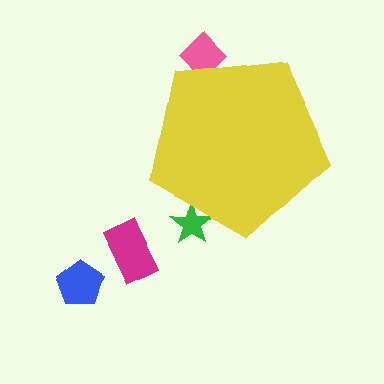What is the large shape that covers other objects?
A yellow pentagon.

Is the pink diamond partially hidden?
Yes, the pink diamond is partially hidden behind the yellow pentagon.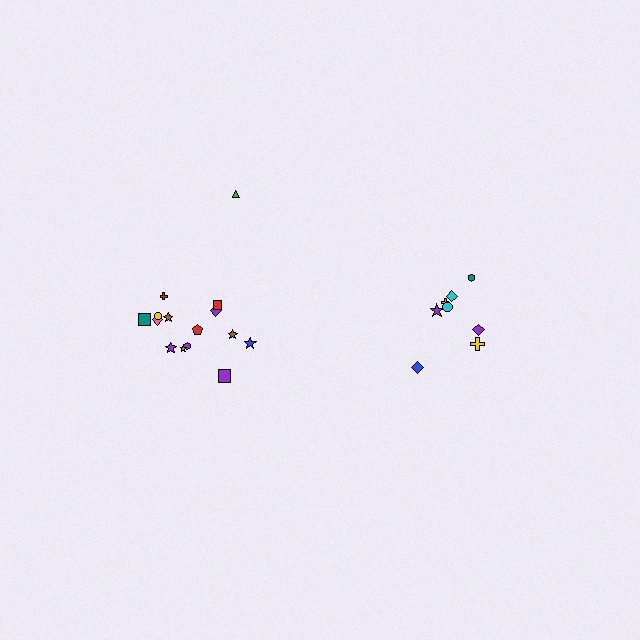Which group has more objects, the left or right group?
The left group.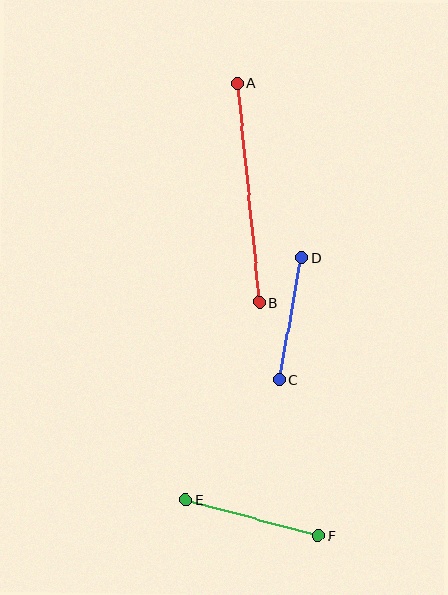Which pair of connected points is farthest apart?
Points A and B are farthest apart.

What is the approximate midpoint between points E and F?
The midpoint is at approximately (252, 518) pixels.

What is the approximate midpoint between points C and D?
The midpoint is at approximately (290, 319) pixels.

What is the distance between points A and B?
The distance is approximately 220 pixels.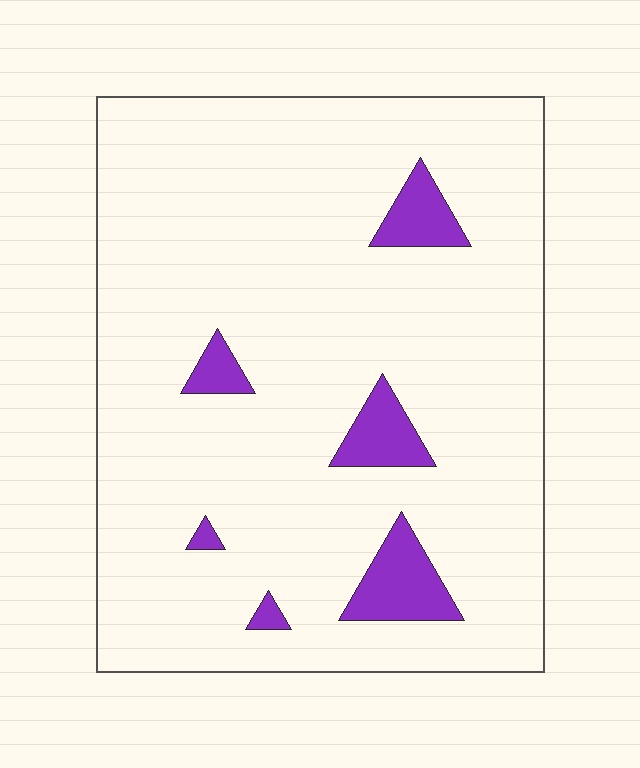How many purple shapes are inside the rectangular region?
6.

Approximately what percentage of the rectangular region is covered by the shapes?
Approximately 10%.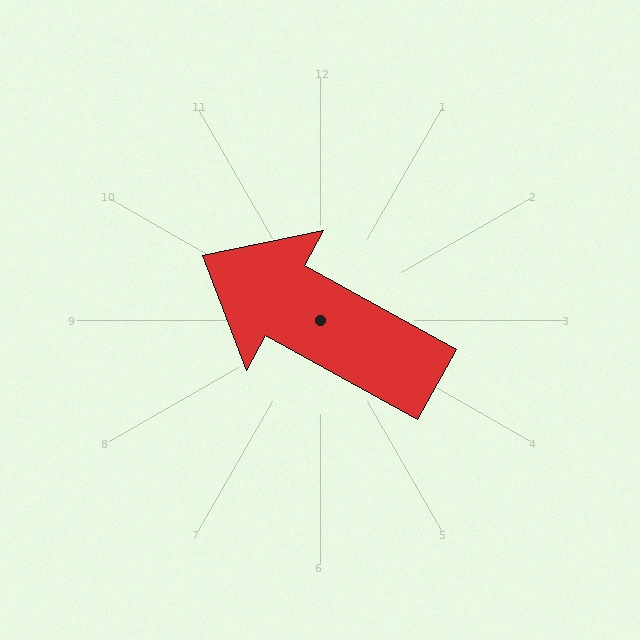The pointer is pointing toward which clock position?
Roughly 10 o'clock.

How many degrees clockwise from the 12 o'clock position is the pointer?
Approximately 299 degrees.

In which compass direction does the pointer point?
Northwest.